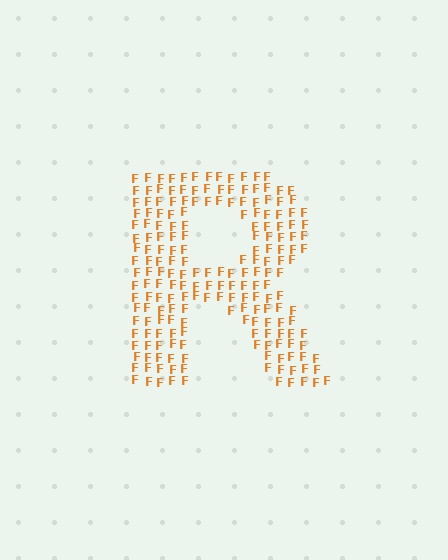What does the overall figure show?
The overall figure shows the letter R.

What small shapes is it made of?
It is made of small letter F's.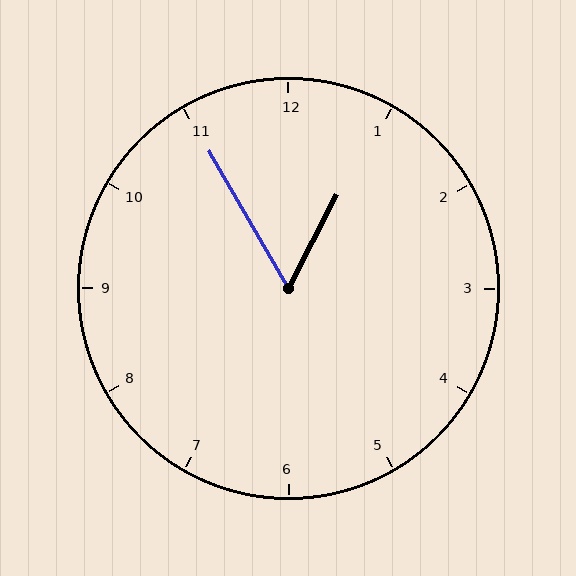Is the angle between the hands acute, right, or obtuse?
It is acute.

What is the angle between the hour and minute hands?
Approximately 58 degrees.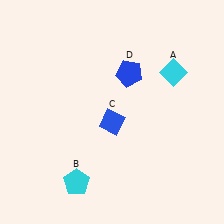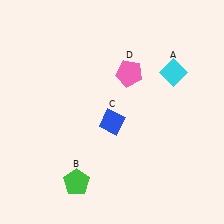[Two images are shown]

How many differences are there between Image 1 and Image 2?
There are 2 differences between the two images.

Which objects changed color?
B changed from cyan to green. D changed from blue to pink.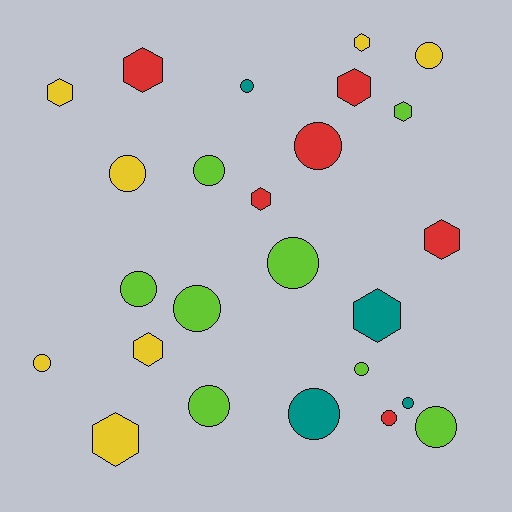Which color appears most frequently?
Lime, with 8 objects.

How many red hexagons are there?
There are 4 red hexagons.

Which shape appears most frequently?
Circle, with 15 objects.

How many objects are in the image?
There are 25 objects.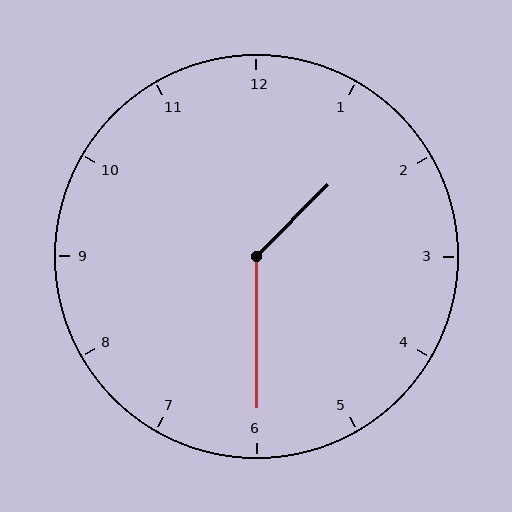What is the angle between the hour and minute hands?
Approximately 135 degrees.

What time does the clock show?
1:30.